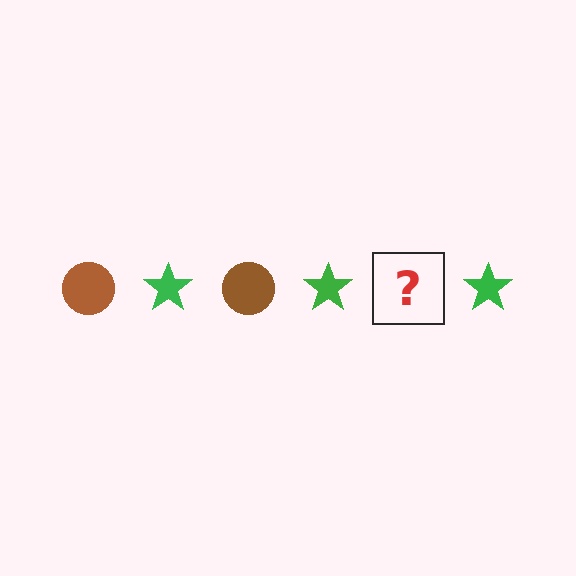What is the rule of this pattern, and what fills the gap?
The rule is that the pattern alternates between brown circle and green star. The gap should be filled with a brown circle.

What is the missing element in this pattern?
The missing element is a brown circle.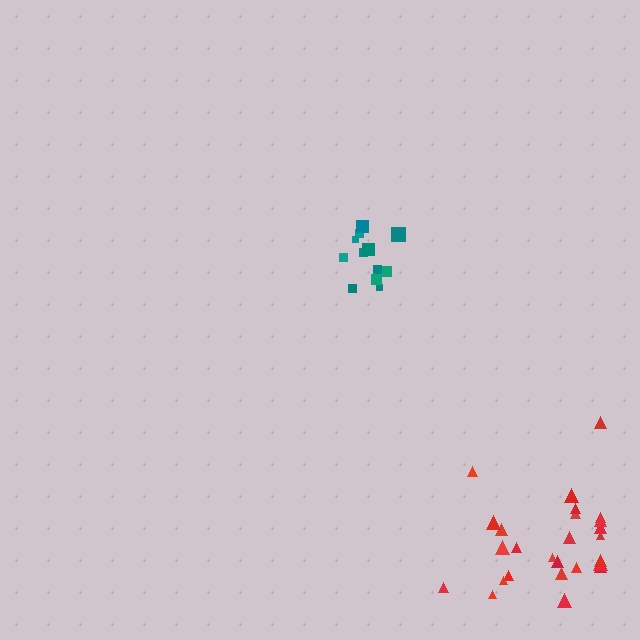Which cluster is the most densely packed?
Teal.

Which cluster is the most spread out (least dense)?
Red.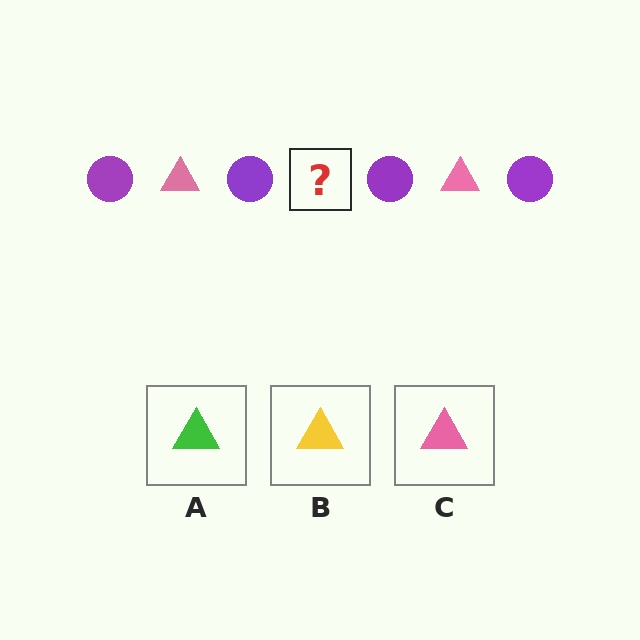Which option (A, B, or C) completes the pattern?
C.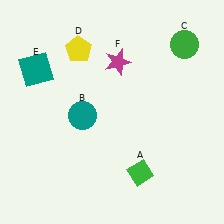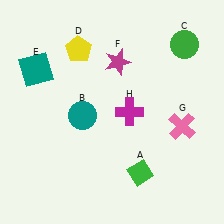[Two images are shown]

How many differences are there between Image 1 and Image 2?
There are 2 differences between the two images.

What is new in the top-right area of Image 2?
A magenta cross (H) was added in the top-right area of Image 2.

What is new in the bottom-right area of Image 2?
A pink cross (G) was added in the bottom-right area of Image 2.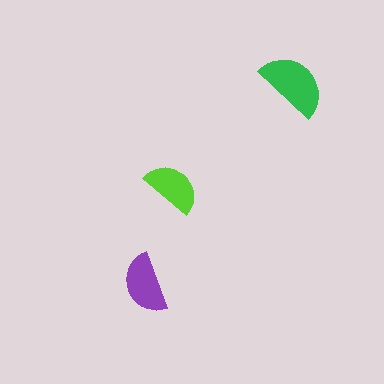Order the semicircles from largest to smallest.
the green one, the purple one, the lime one.